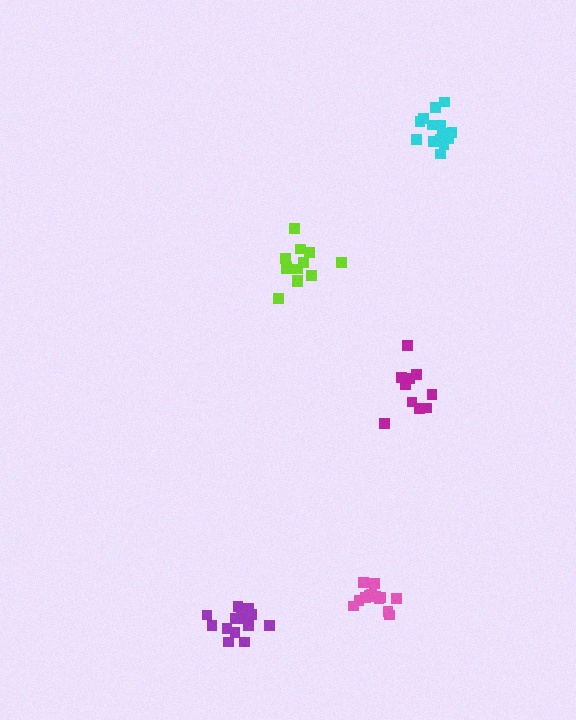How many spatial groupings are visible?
There are 5 spatial groupings.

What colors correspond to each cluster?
The clusters are colored: lime, purple, magenta, cyan, pink.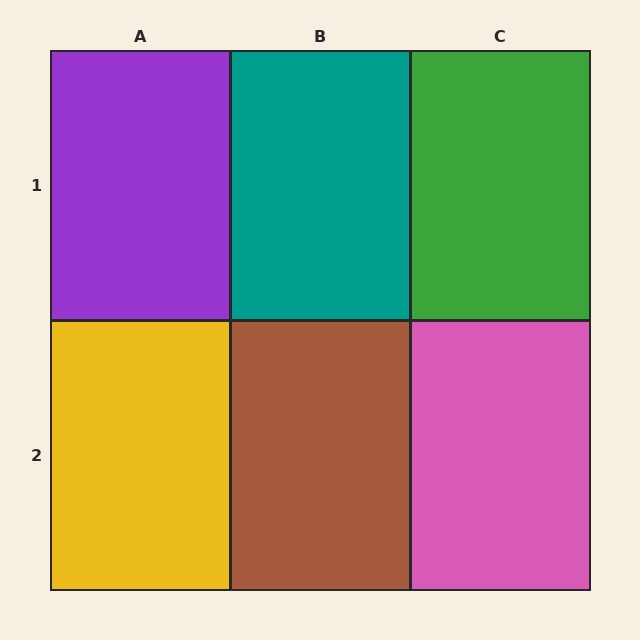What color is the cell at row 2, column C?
Pink.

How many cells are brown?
1 cell is brown.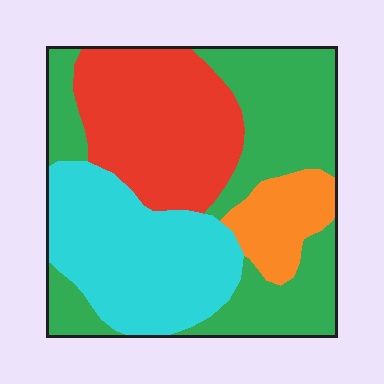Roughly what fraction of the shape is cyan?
Cyan takes up about one quarter (1/4) of the shape.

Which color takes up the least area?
Orange, at roughly 10%.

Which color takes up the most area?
Green, at roughly 35%.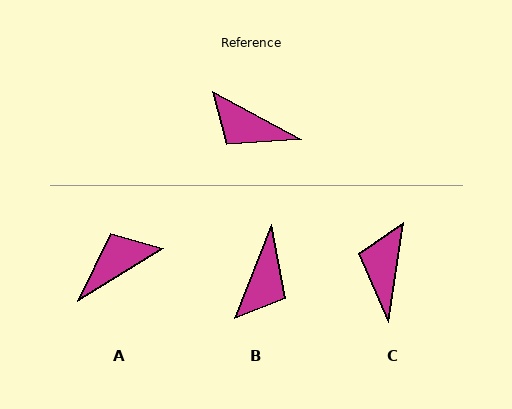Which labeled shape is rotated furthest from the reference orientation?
A, about 120 degrees away.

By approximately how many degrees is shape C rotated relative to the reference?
Approximately 70 degrees clockwise.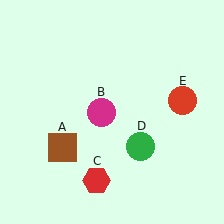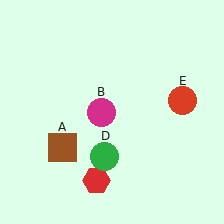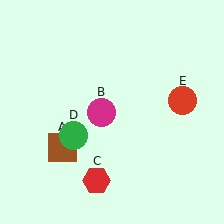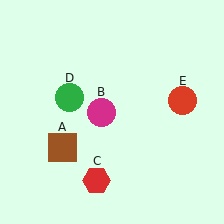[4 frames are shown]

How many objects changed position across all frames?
1 object changed position: green circle (object D).